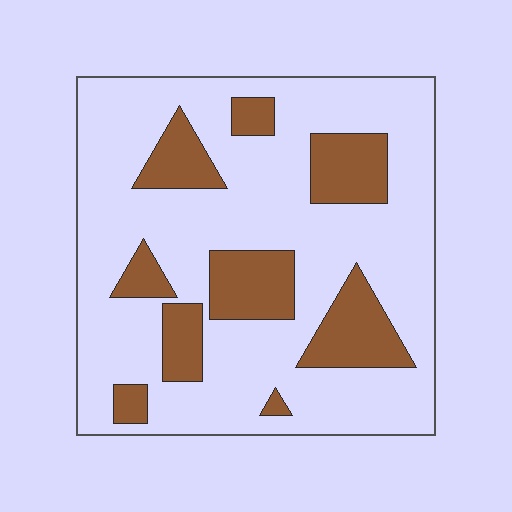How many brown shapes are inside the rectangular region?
9.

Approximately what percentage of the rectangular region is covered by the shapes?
Approximately 25%.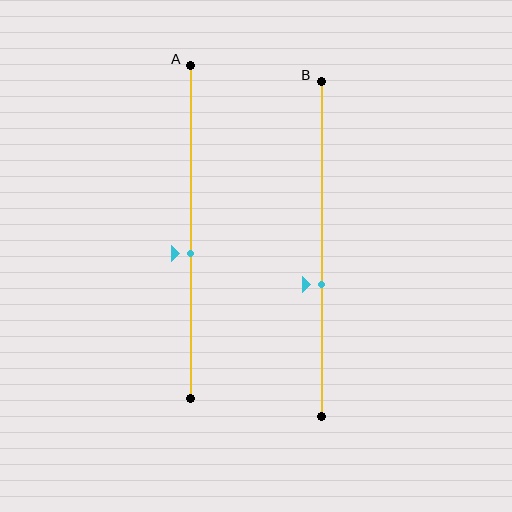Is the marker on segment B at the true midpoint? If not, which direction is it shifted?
No, the marker on segment B is shifted downward by about 11% of the segment length.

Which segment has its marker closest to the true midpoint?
Segment A has its marker closest to the true midpoint.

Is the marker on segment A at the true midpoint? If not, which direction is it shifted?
No, the marker on segment A is shifted downward by about 7% of the segment length.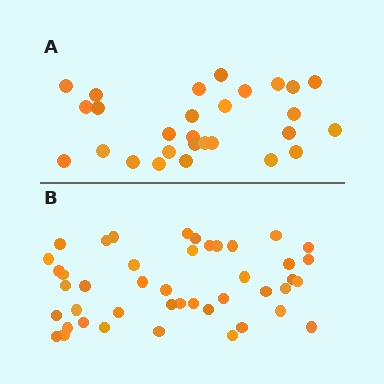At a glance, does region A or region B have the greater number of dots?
Region B (the bottom region) has more dots.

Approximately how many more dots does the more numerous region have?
Region B has approximately 15 more dots than region A.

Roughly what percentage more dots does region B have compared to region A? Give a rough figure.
About 55% more.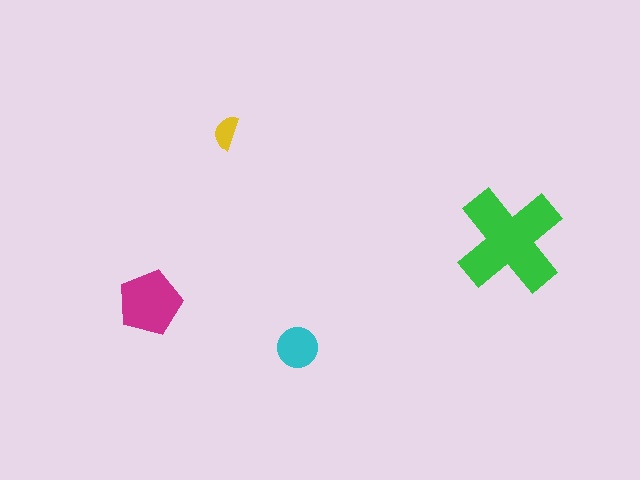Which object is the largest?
The green cross.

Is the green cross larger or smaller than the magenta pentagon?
Larger.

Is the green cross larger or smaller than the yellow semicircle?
Larger.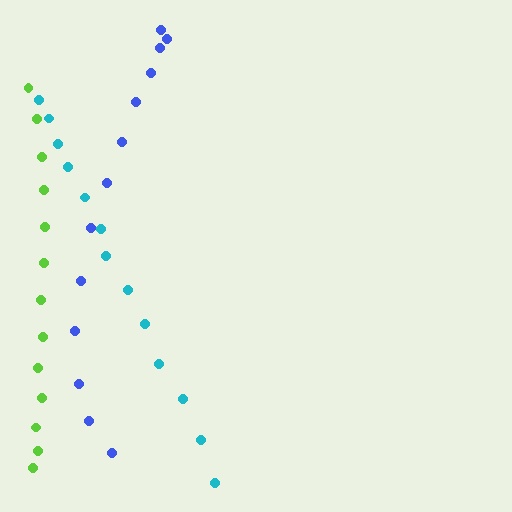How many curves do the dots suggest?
There are 3 distinct paths.